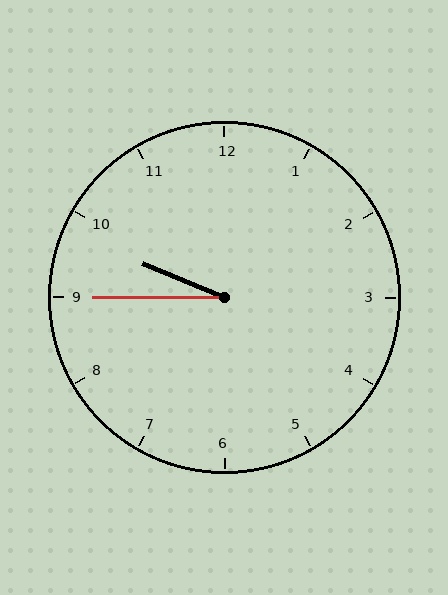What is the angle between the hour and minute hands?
Approximately 22 degrees.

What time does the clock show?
9:45.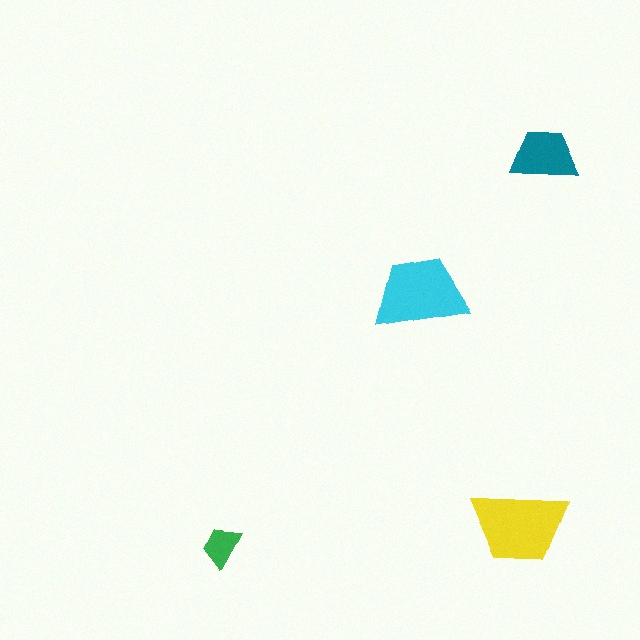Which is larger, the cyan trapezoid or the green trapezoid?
The cyan one.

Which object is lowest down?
The green trapezoid is bottommost.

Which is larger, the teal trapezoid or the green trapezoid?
The teal one.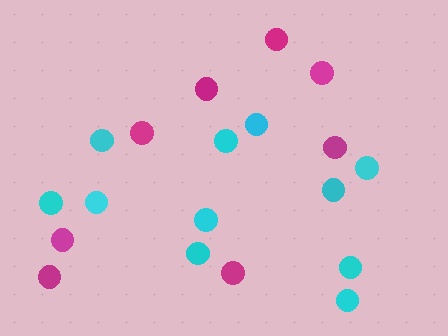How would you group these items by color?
There are 2 groups: one group of cyan circles (11) and one group of magenta circles (8).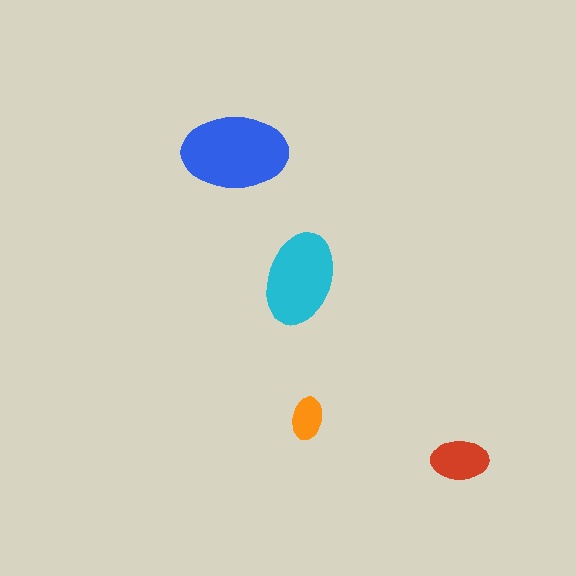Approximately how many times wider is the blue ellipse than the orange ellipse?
About 2.5 times wider.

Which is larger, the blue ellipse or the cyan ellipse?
The blue one.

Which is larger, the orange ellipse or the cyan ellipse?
The cyan one.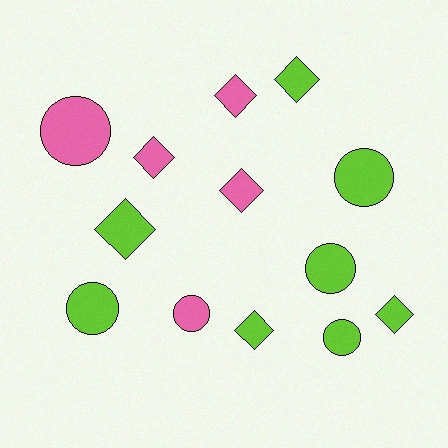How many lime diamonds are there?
There are 4 lime diamonds.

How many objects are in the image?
There are 13 objects.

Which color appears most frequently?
Lime, with 8 objects.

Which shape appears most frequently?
Diamond, with 7 objects.